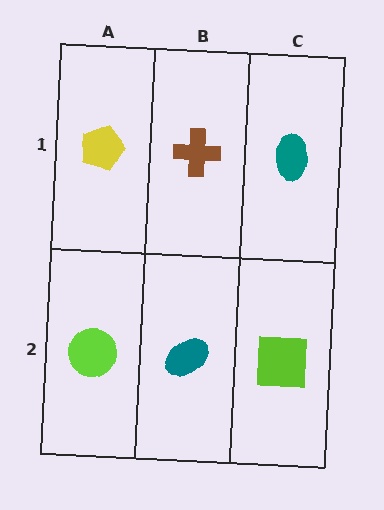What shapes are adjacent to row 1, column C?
A lime square (row 2, column C), a brown cross (row 1, column B).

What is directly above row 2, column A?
A yellow pentagon.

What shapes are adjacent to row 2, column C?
A teal ellipse (row 1, column C), a teal ellipse (row 2, column B).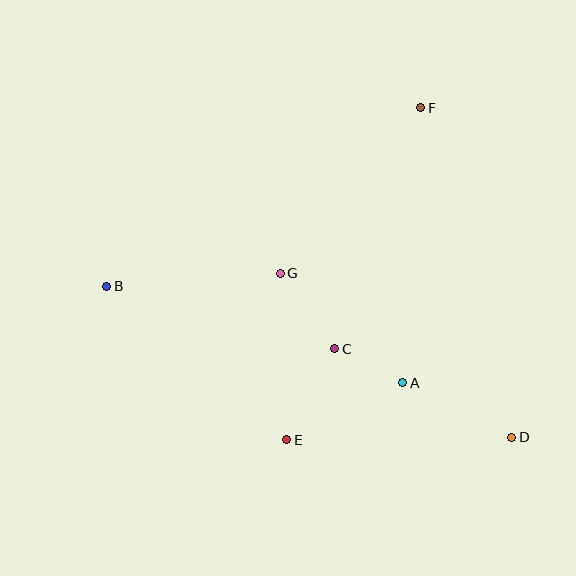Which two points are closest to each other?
Points A and C are closest to each other.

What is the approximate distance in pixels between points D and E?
The distance between D and E is approximately 225 pixels.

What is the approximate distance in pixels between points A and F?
The distance between A and F is approximately 276 pixels.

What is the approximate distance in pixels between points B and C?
The distance between B and C is approximately 236 pixels.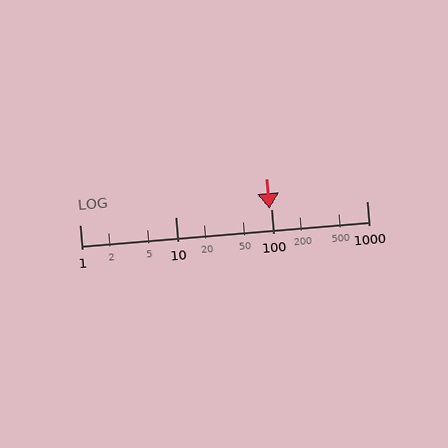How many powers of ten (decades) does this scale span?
The scale spans 3 decades, from 1 to 1000.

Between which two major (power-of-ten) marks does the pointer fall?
The pointer is between 10 and 100.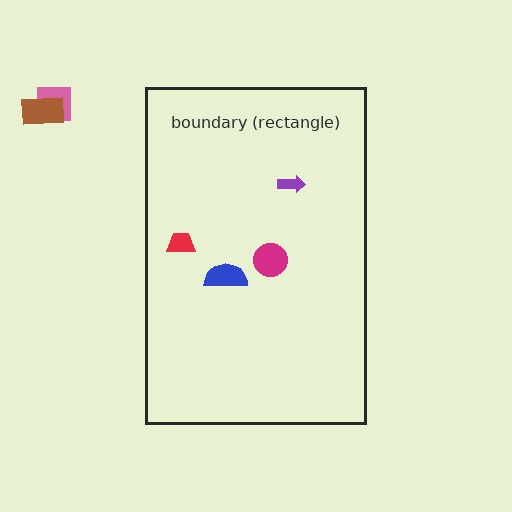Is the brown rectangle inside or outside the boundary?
Outside.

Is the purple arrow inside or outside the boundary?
Inside.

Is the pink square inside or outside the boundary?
Outside.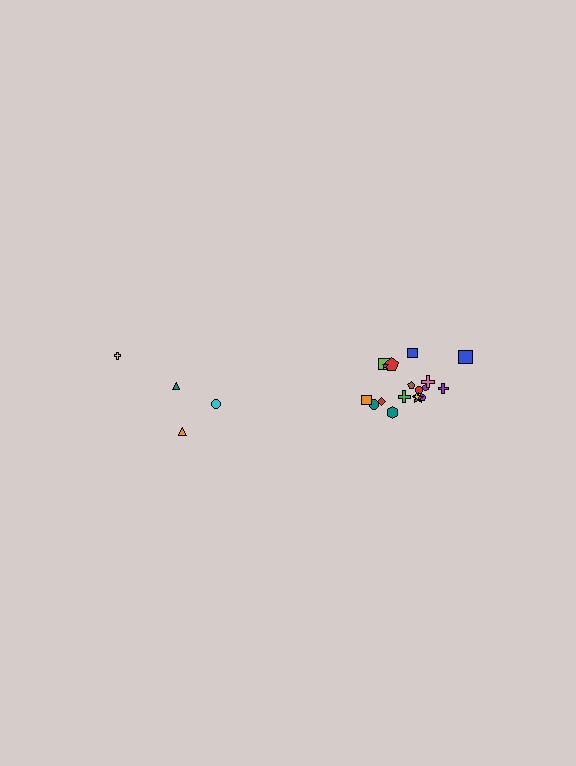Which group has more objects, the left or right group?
The right group.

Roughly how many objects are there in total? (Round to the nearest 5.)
Roughly 20 objects in total.